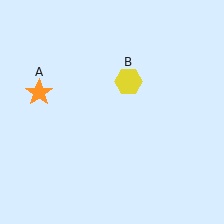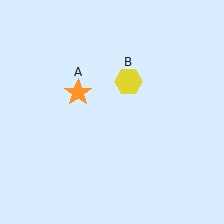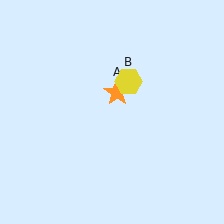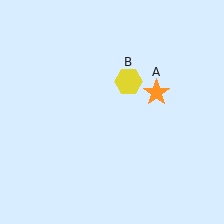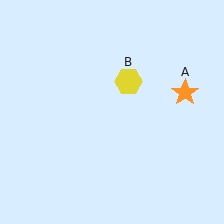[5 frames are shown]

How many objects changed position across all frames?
1 object changed position: orange star (object A).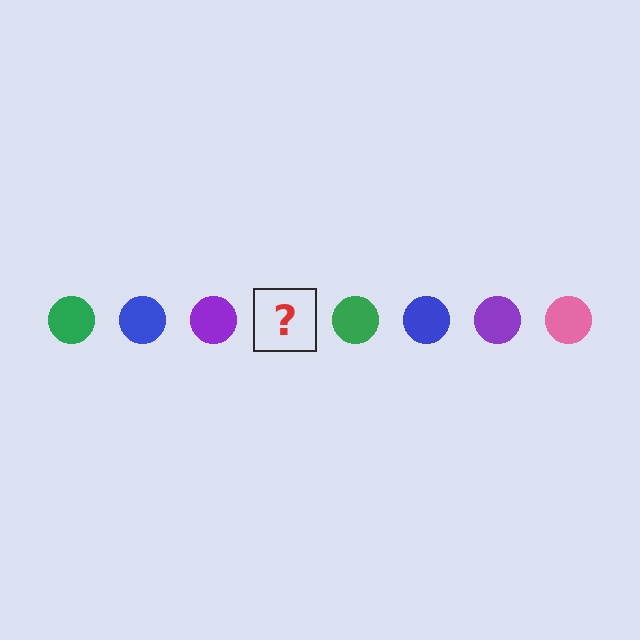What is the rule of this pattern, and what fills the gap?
The rule is that the pattern cycles through green, blue, purple, pink circles. The gap should be filled with a pink circle.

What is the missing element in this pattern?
The missing element is a pink circle.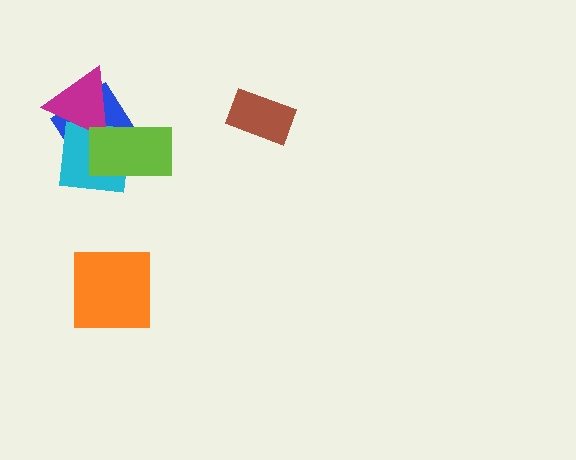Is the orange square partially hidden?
No, no other shape covers it.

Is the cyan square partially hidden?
Yes, it is partially covered by another shape.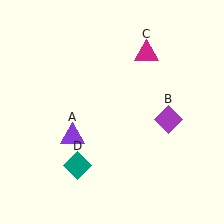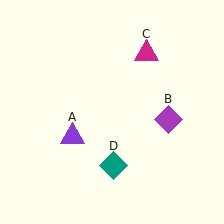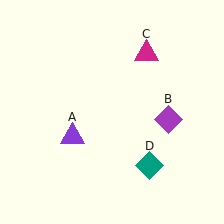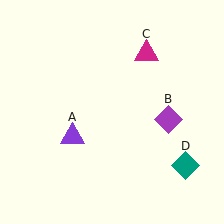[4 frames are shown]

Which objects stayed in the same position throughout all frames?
Purple triangle (object A) and purple diamond (object B) and magenta triangle (object C) remained stationary.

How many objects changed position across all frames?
1 object changed position: teal diamond (object D).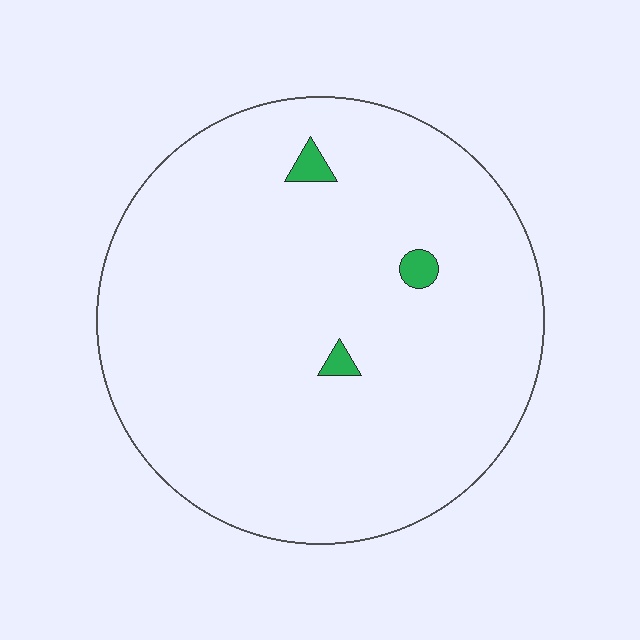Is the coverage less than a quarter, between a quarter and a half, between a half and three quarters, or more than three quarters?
Less than a quarter.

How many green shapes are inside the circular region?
3.